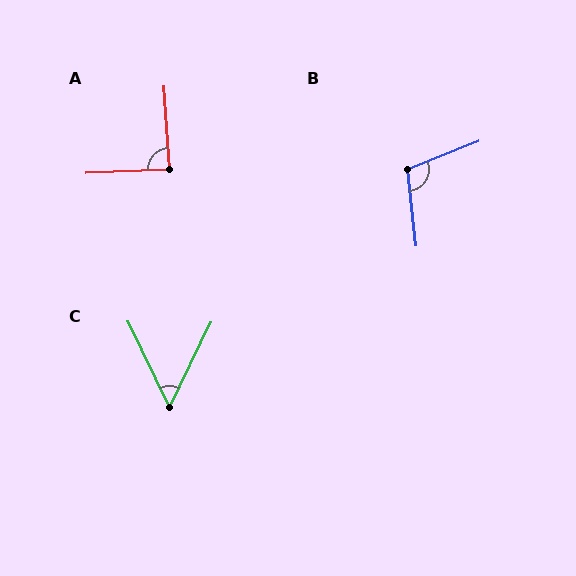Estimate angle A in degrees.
Approximately 88 degrees.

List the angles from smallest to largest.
C (52°), A (88°), B (106°).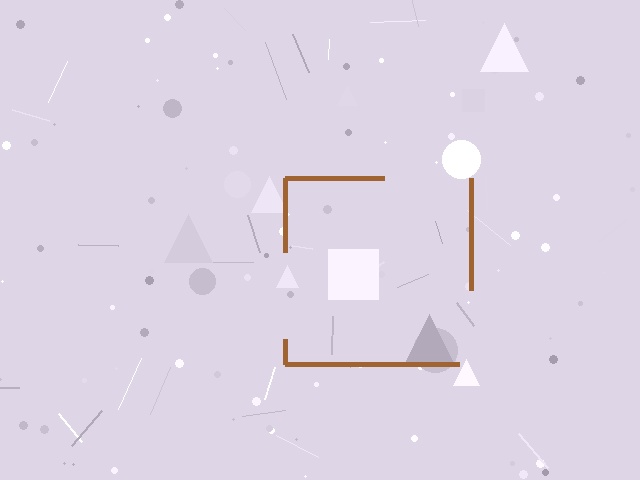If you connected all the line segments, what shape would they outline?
They would outline a square.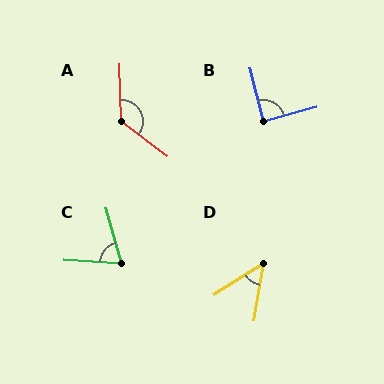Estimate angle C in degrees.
Approximately 72 degrees.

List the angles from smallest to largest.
D (48°), C (72°), B (90°), A (129°).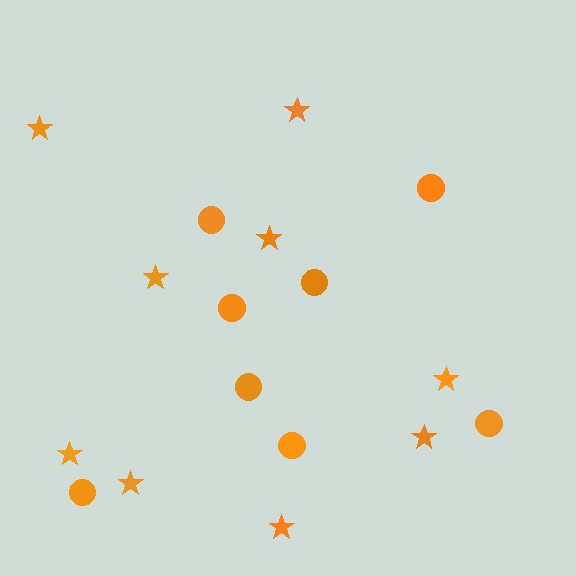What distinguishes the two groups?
There are 2 groups: one group of circles (8) and one group of stars (9).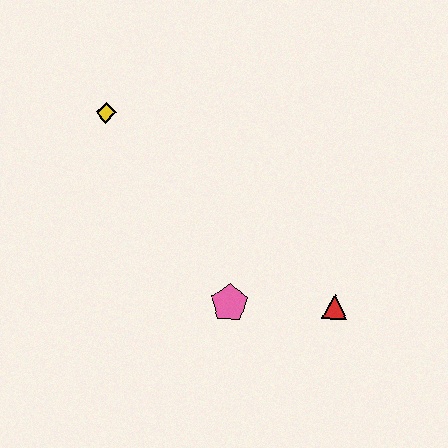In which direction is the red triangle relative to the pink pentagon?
The red triangle is to the right of the pink pentagon.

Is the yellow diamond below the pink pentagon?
No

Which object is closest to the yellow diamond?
The pink pentagon is closest to the yellow diamond.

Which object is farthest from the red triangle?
The yellow diamond is farthest from the red triangle.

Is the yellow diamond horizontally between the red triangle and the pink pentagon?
No